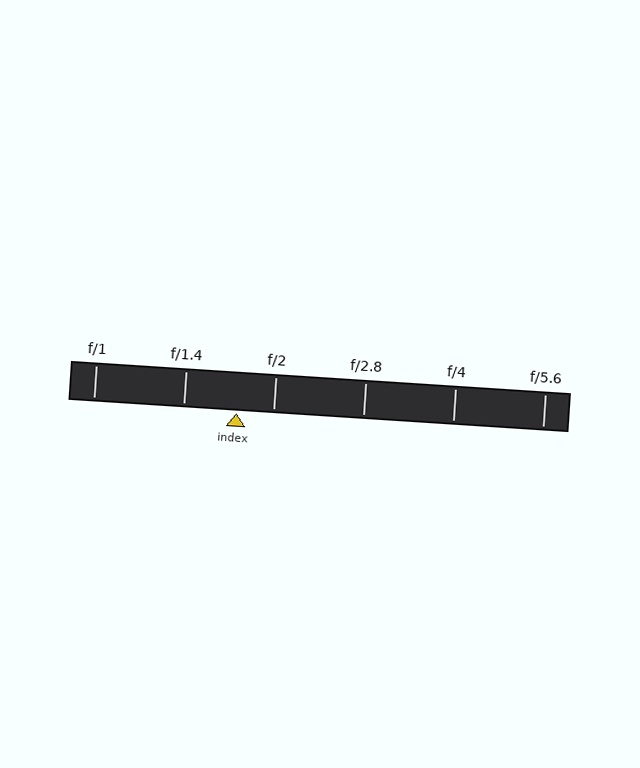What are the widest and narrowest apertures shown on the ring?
The widest aperture shown is f/1 and the narrowest is f/5.6.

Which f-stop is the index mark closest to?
The index mark is closest to f/2.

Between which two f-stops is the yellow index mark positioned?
The index mark is between f/1.4 and f/2.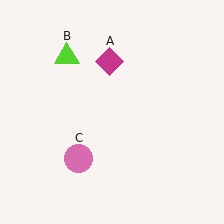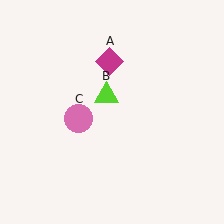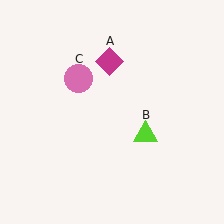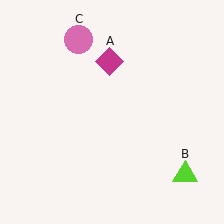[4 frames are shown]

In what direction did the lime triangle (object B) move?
The lime triangle (object B) moved down and to the right.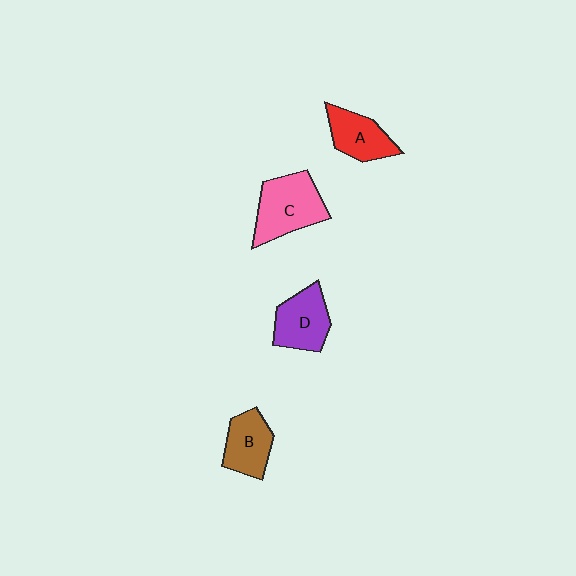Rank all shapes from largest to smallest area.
From largest to smallest: C (pink), D (purple), B (brown), A (red).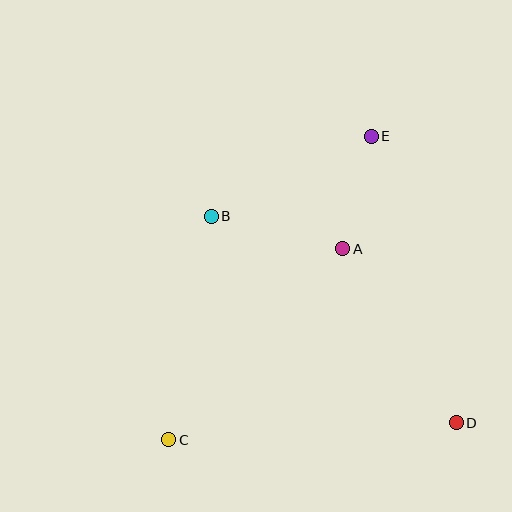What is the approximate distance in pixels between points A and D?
The distance between A and D is approximately 208 pixels.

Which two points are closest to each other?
Points A and E are closest to each other.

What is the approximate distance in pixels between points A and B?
The distance between A and B is approximately 135 pixels.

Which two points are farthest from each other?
Points C and E are farthest from each other.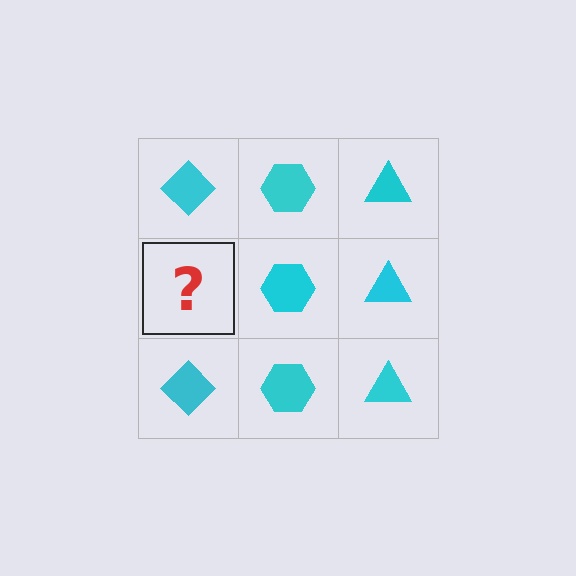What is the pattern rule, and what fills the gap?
The rule is that each column has a consistent shape. The gap should be filled with a cyan diamond.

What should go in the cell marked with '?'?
The missing cell should contain a cyan diamond.